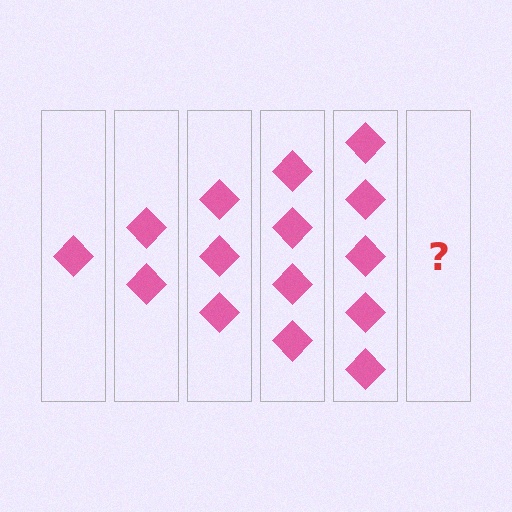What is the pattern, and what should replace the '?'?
The pattern is that each step adds one more diamond. The '?' should be 6 diamonds.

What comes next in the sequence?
The next element should be 6 diamonds.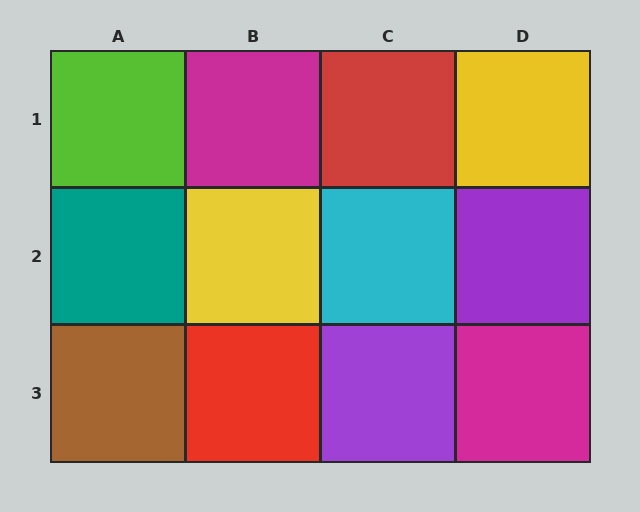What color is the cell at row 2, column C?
Cyan.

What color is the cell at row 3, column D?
Magenta.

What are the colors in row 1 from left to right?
Lime, magenta, red, yellow.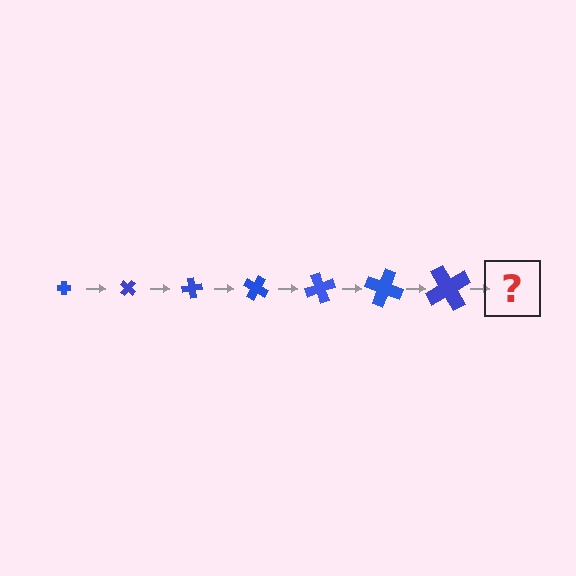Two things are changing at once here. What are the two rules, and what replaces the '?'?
The two rules are that the cross grows larger each step and it rotates 40 degrees each step. The '?' should be a cross, larger than the previous one and rotated 280 degrees from the start.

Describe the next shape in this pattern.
It should be a cross, larger than the previous one and rotated 280 degrees from the start.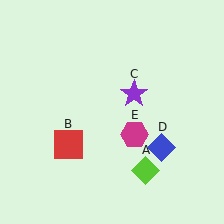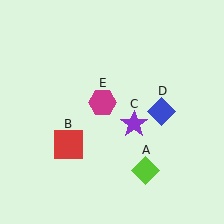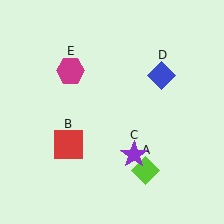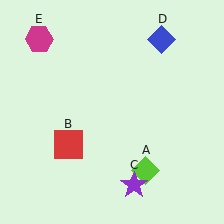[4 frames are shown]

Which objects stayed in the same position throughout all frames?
Lime diamond (object A) and red square (object B) remained stationary.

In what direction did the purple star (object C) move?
The purple star (object C) moved down.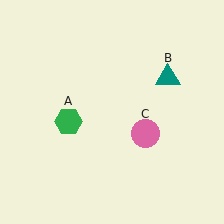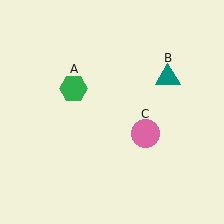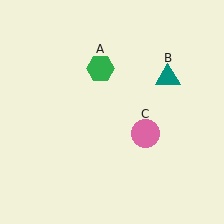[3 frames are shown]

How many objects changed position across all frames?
1 object changed position: green hexagon (object A).